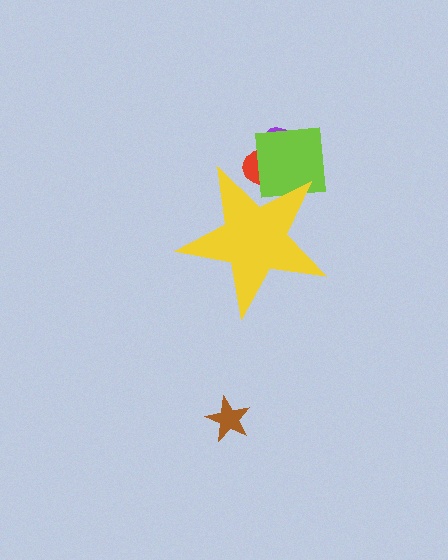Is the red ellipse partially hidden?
Yes, the red ellipse is partially hidden behind the yellow star.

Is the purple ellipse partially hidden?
Yes, the purple ellipse is partially hidden behind the yellow star.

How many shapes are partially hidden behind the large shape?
3 shapes are partially hidden.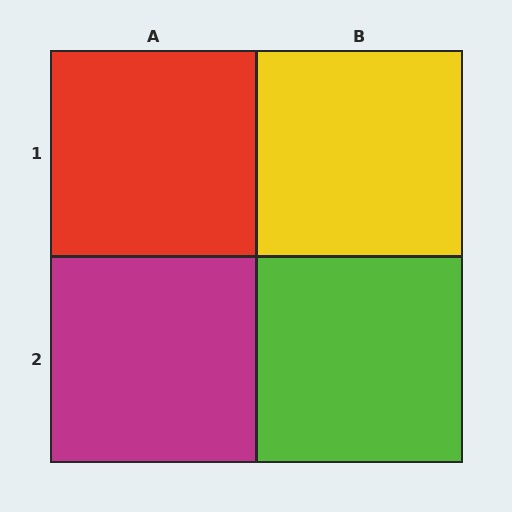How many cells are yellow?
1 cell is yellow.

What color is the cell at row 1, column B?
Yellow.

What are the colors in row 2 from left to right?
Magenta, lime.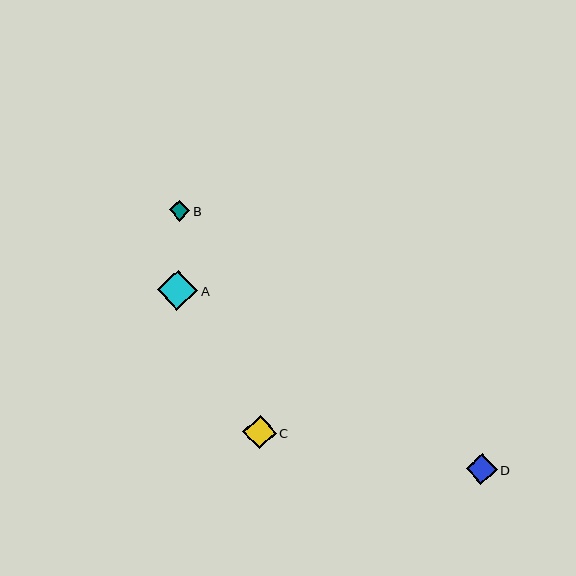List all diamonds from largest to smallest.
From largest to smallest: A, C, D, B.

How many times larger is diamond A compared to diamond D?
Diamond A is approximately 1.3 times the size of diamond D.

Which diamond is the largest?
Diamond A is the largest with a size of approximately 40 pixels.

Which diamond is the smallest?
Diamond B is the smallest with a size of approximately 21 pixels.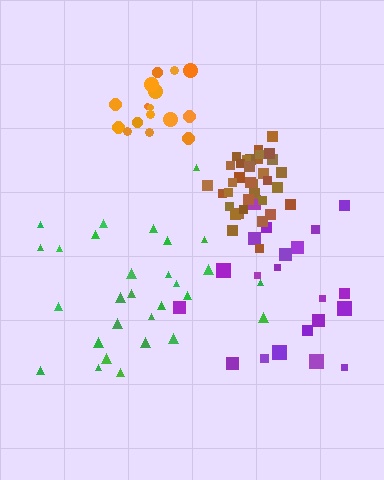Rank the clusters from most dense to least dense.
brown, orange, green, purple.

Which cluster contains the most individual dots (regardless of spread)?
Brown (35).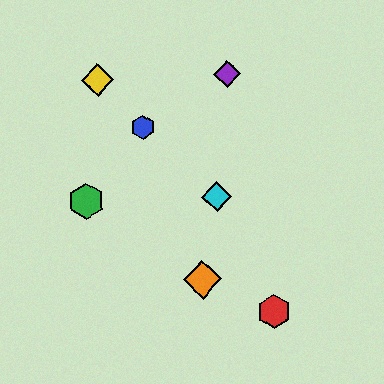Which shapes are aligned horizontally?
The green hexagon, the cyan diamond are aligned horizontally.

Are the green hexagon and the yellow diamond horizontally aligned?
No, the green hexagon is at y≈201 and the yellow diamond is at y≈80.